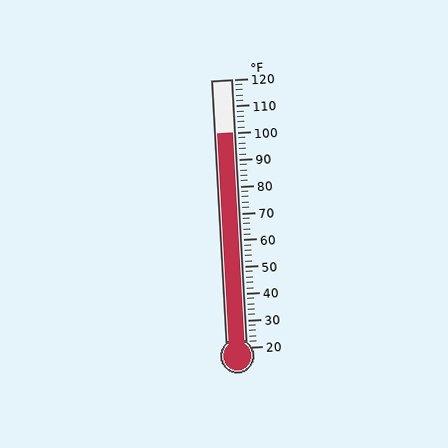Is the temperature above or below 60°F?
The temperature is above 60°F.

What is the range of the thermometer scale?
The thermometer scale ranges from 20°F to 120°F.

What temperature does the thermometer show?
The thermometer shows approximately 100°F.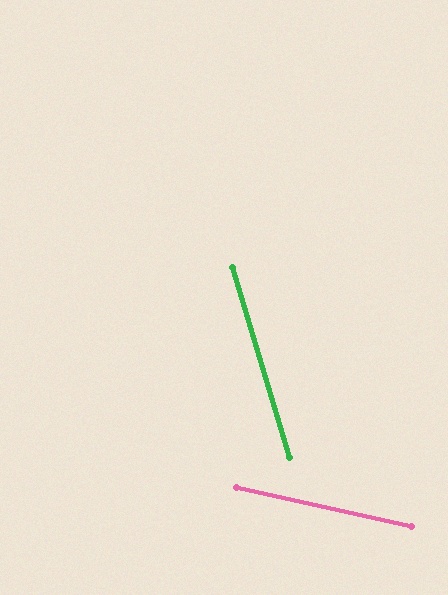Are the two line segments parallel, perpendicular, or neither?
Neither parallel nor perpendicular — they differ by about 61°.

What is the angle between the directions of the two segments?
Approximately 61 degrees.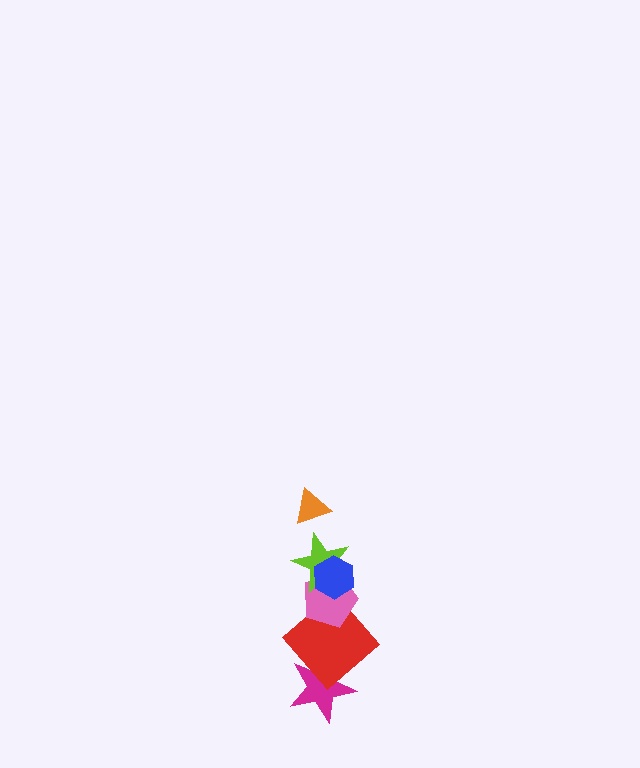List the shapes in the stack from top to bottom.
From top to bottom: the orange triangle, the blue hexagon, the lime star, the pink pentagon, the red diamond, the magenta star.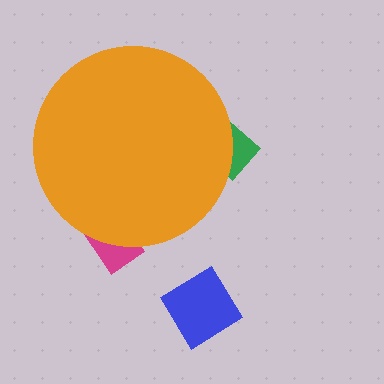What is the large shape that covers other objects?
An orange circle.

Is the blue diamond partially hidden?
No, the blue diamond is fully visible.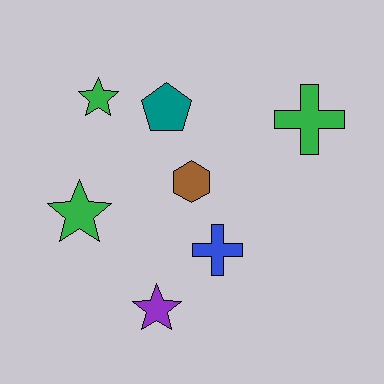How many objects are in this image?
There are 7 objects.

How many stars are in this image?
There are 3 stars.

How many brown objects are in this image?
There is 1 brown object.